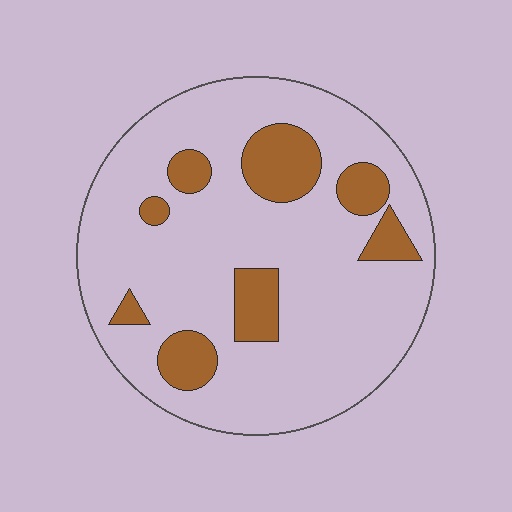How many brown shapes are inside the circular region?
8.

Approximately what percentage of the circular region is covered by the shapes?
Approximately 20%.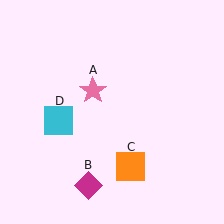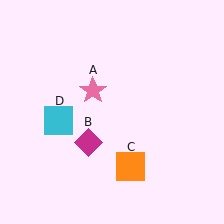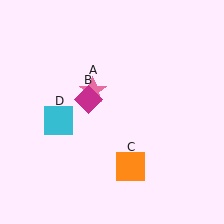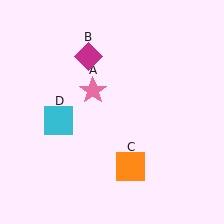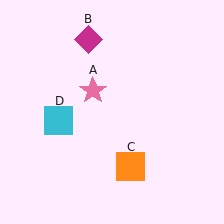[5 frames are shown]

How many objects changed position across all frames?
1 object changed position: magenta diamond (object B).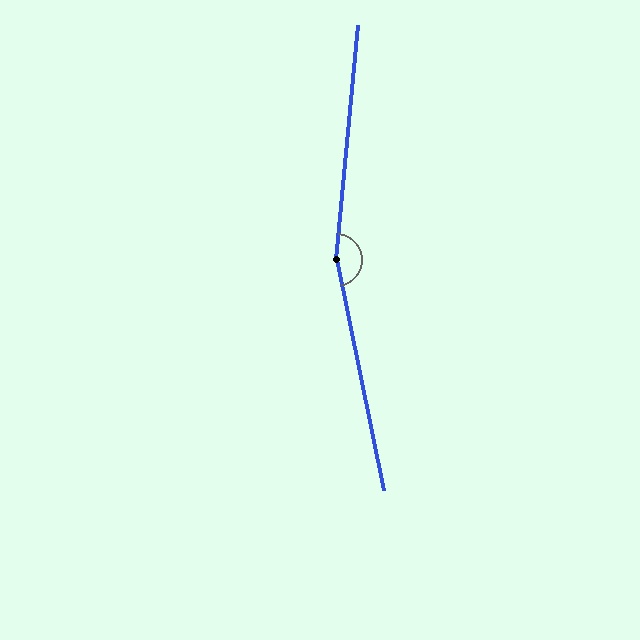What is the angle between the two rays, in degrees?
Approximately 163 degrees.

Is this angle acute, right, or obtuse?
It is obtuse.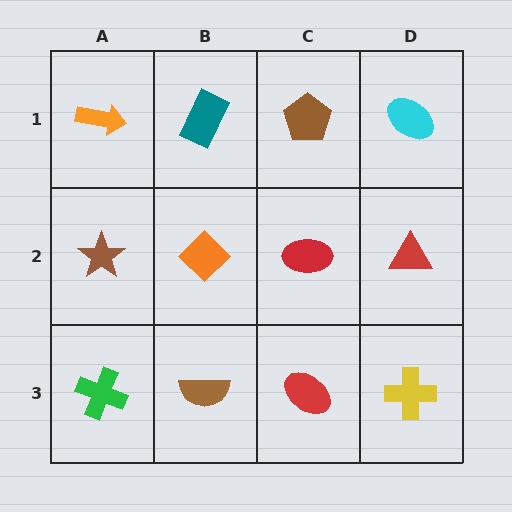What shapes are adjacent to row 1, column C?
A red ellipse (row 2, column C), a teal rectangle (row 1, column B), a cyan ellipse (row 1, column D).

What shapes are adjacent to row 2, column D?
A cyan ellipse (row 1, column D), a yellow cross (row 3, column D), a red ellipse (row 2, column C).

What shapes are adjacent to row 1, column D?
A red triangle (row 2, column D), a brown pentagon (row 1, column C).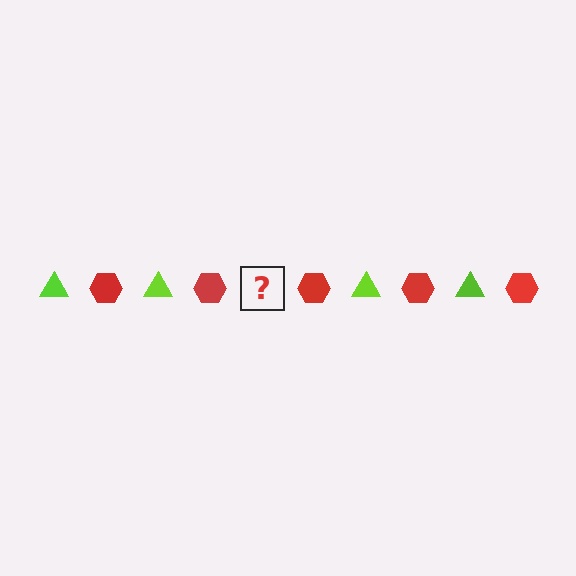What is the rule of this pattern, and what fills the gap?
The rule is that the pattern alternates between lime triangle and red hexagon. The gap should be filled with a lime triangle.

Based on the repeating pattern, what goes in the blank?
The blank should be a lime triangle.